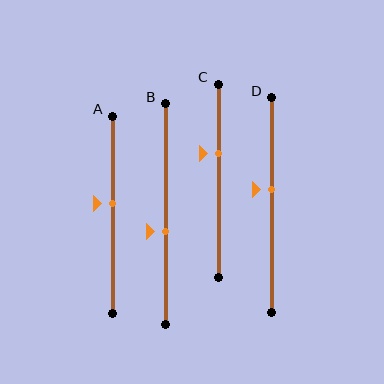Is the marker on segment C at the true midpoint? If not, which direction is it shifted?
No, the marker on segment C is shifted upward by about 14% of the segment length.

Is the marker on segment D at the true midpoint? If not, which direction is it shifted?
No, the marker on segment D is shifted upward by about 7% of the segment length.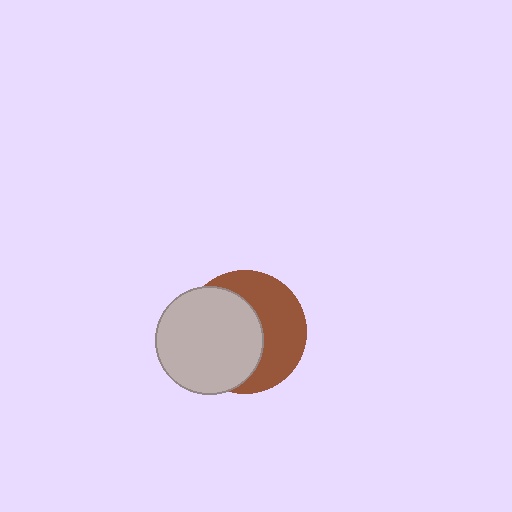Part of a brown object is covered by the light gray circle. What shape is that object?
It is a circle.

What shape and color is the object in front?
The object in front is a light gray circle.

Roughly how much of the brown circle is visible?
About half of it is visible (roughly 47%).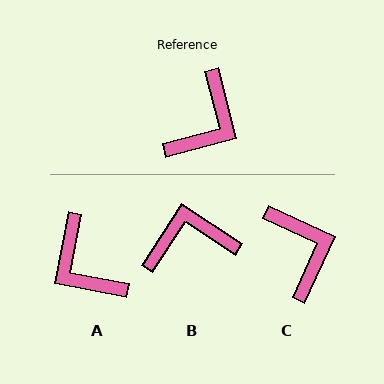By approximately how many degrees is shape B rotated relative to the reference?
Approximately 132 degrees counter-clockwise.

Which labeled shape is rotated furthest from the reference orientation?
B, about 132 degrees away.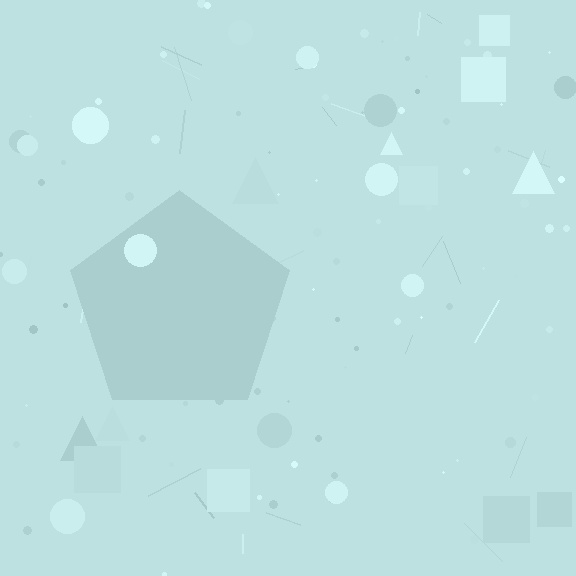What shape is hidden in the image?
A pentagon is hidden in the image.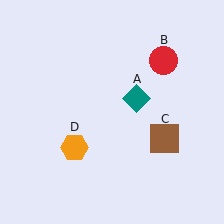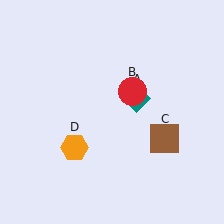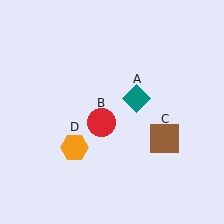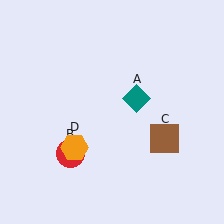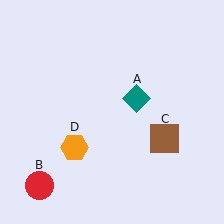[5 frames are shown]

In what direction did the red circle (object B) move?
The red circle (object B) moved down and to the left.